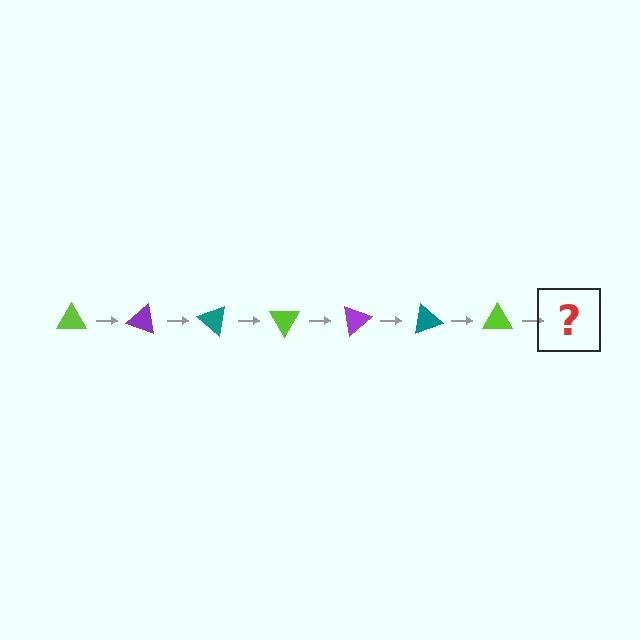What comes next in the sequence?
The next element should be a purple triangle, rotated 140 degrees from the start.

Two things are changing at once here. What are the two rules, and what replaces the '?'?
The two rules are that it rotates 20 degrees each step and the color cycles through lime, purple, and teal. The '?' should be a purple triangle, rotated 140 degrees from the start.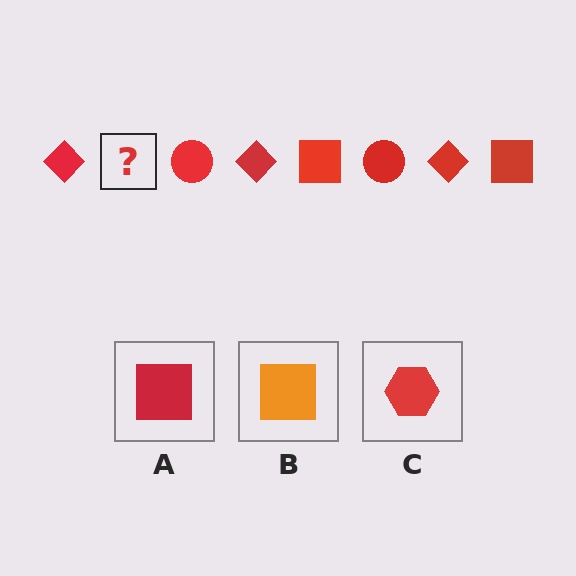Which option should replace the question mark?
Option A.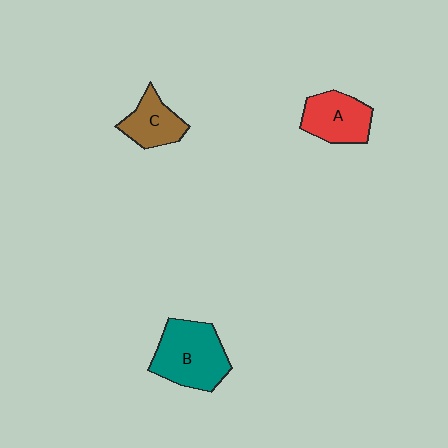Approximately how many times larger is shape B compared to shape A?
Approximately 1.4 times.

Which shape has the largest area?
Shape B (teal).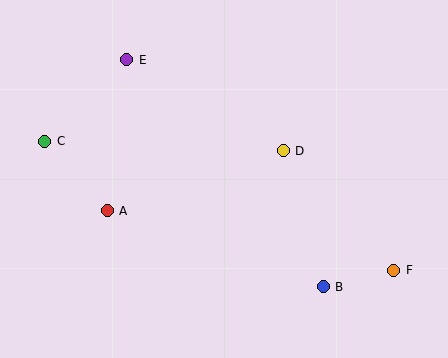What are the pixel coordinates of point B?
Point B is at (323, 287).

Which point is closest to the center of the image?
Point D at (283, 151) is closest to the center.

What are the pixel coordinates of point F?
Point F is at (394, 270).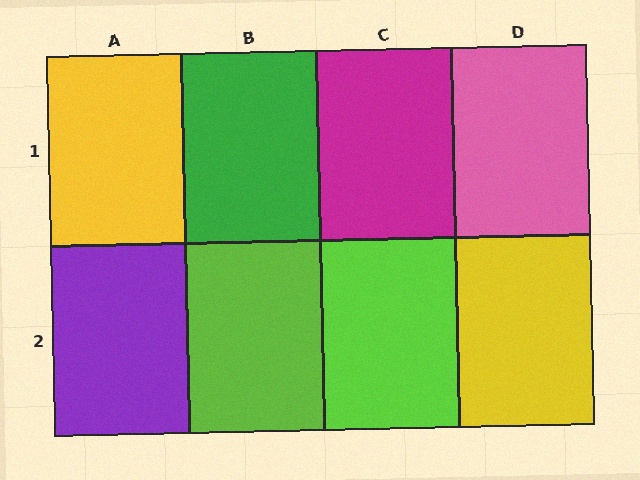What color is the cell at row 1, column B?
Green.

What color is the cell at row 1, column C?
Magenta.